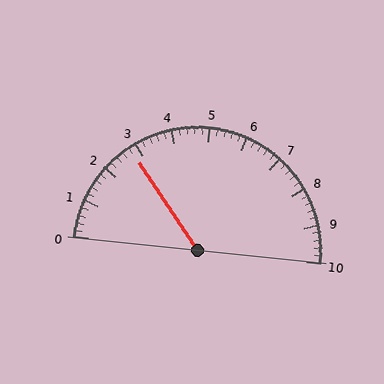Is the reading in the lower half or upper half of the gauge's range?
The reading is in the lower half of the range (0 to 10).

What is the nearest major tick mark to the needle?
The nearest major tick mark is 3.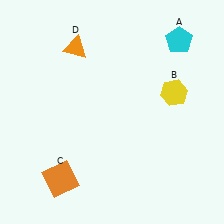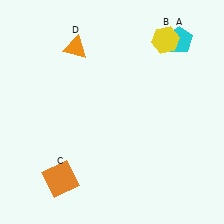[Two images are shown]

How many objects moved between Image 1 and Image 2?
1 object moved between the two images.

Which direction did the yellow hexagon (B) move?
The yellow hexagon (B) moved up.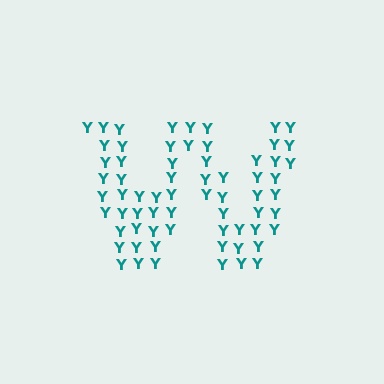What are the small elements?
The small elements are letter Y's.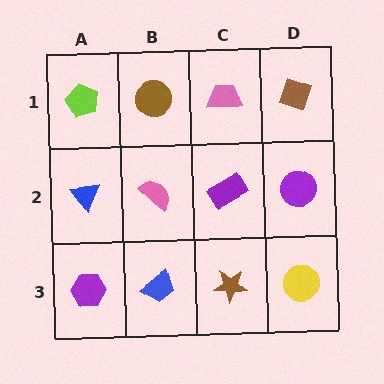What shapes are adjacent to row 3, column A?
A blue triangle (row 2, column A), a blue trapezoid (row 3, column B).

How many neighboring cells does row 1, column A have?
2.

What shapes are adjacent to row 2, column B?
A brown circle (row 1, column B), a blue trapezoid (row 3, column B), a blue triangle (row 2, column A), a purple rectangle (row 2, column C).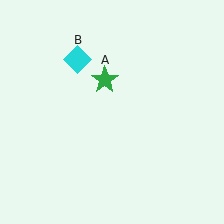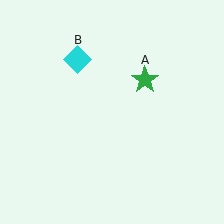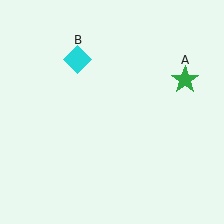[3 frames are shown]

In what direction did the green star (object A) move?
The green star (object A) moved right.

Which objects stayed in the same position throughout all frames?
Cyan diamond (object B) remained stationary.